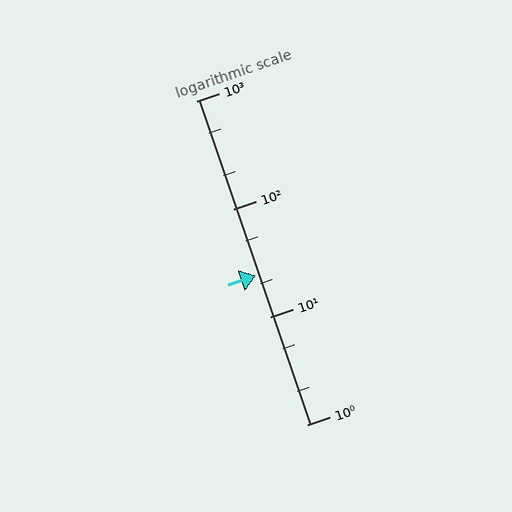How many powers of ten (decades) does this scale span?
The scale spans 3 decades, from 1 to 1000.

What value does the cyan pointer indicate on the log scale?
The pointer indicates approximately 24.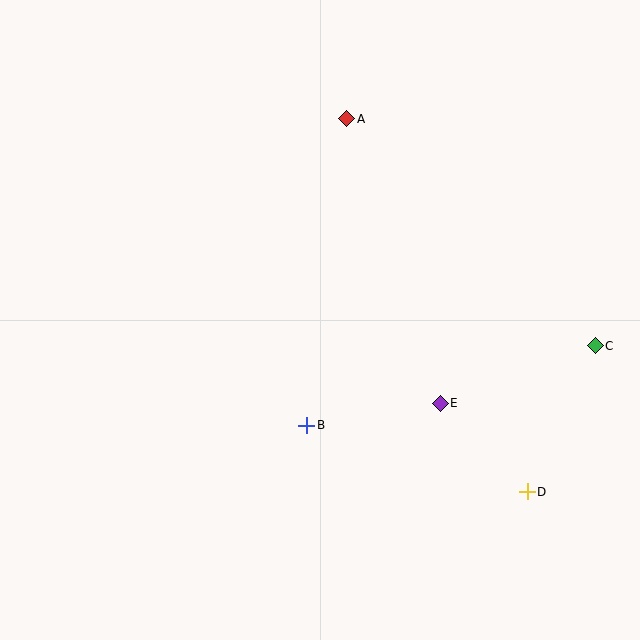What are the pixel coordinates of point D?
Point D is at (527, 492).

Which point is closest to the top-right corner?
Point A is closest to the top-right corner.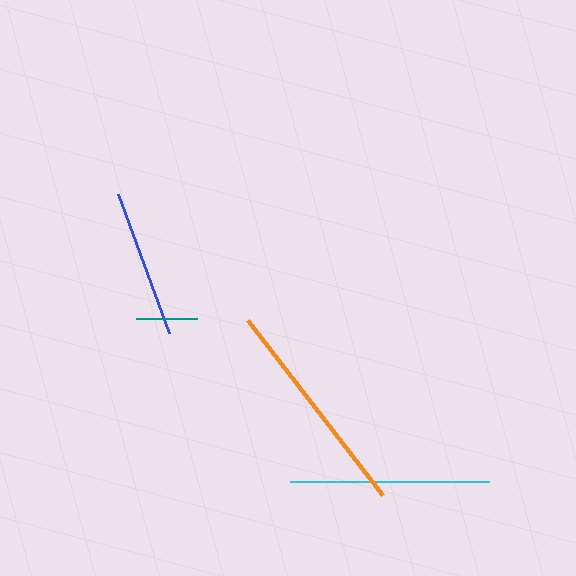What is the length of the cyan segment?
The cyan segment is approximately 200 pixels long.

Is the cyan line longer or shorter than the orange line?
The orange line is longer than the cyan line.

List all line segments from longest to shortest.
From longest to shortest: orange, cyan, blue, teal.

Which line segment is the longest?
The orange line is the longest at approximately 221 pixels.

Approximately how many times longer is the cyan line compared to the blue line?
The cyan line is approximately 1.3 times the length of the blue line.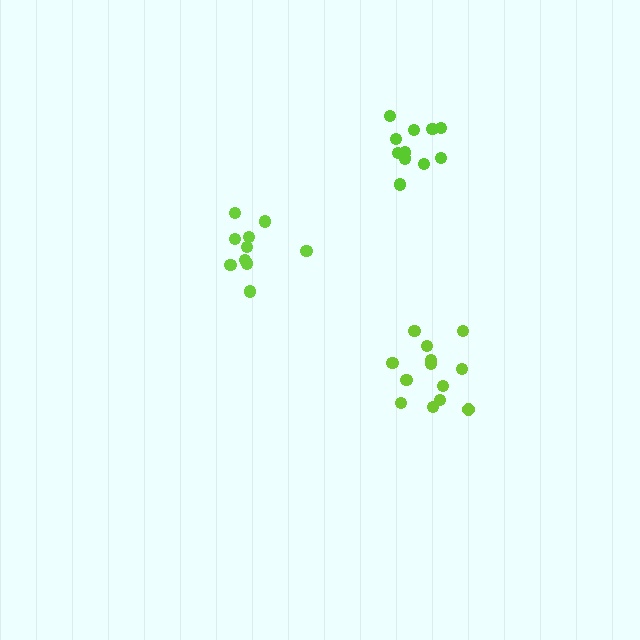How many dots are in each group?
Group 1: 13 dots, Group 2: 13 dots, Group 3: 10 dots (36 total).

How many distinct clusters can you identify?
There are 3 distinct clusters.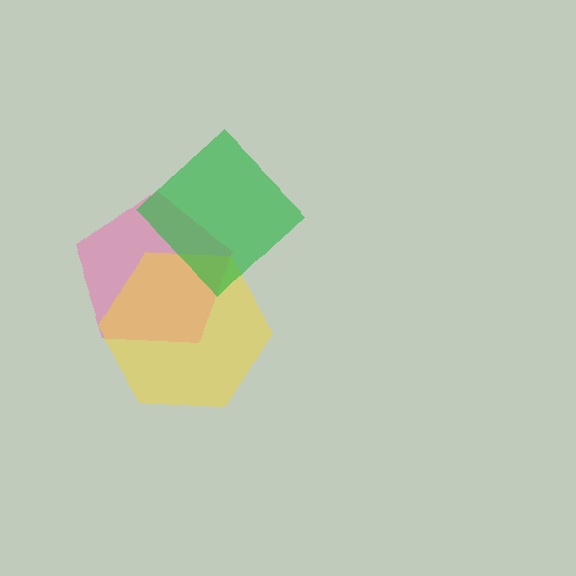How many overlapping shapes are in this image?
There are 3 overlapping shapes in the image.